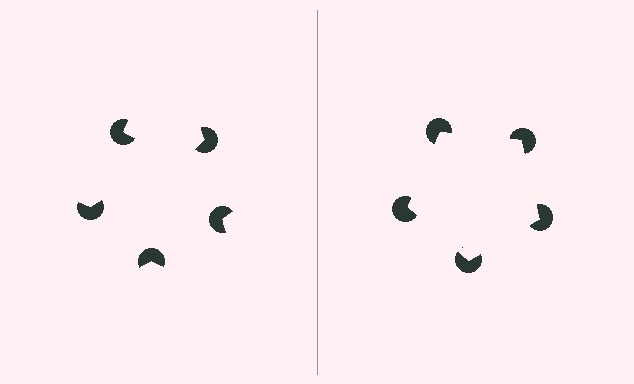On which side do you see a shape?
An illusory pentagon appears on the right side. On the left side the wedge cuts are rotated, so no coherent shape forms.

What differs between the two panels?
The pac-man discs are positioned identically on both sides; only the wedge orientations differ. On the right they align to a pentagon; on the left they are misaligned.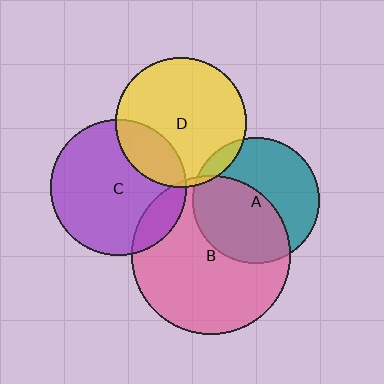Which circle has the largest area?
Circle B (pink).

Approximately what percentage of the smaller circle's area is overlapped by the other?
Approximately 5%.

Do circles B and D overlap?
Yes.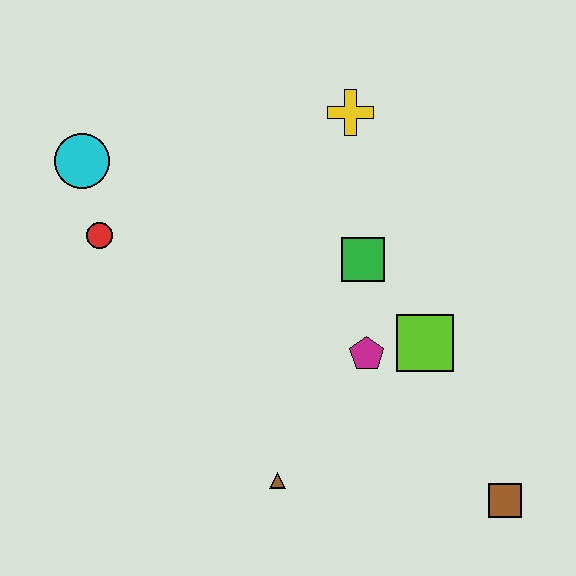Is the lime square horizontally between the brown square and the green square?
Yes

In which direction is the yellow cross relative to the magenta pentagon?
The yellow cross is above the magenta pentagon.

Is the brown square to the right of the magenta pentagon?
Yes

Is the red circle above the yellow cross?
No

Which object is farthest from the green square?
The cyan circle is farthest from the green square.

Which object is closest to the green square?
The magenta pentagon is closest to the green square.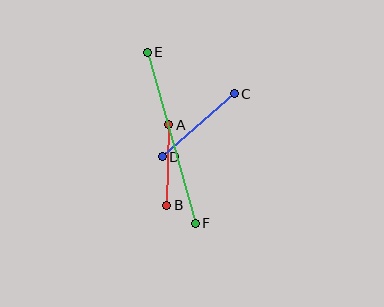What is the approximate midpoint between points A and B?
The midpoint is at approximately (168, 165) pixels.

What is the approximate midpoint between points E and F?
The midpoint is at approximately (171, 138) pixels.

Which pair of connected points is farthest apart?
Points E and F are farthest apart.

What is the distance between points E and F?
The distance is approximately 178 pixels.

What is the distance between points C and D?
The distance is approximately 96 pixels.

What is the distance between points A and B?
The distance is approximately 80 pixels.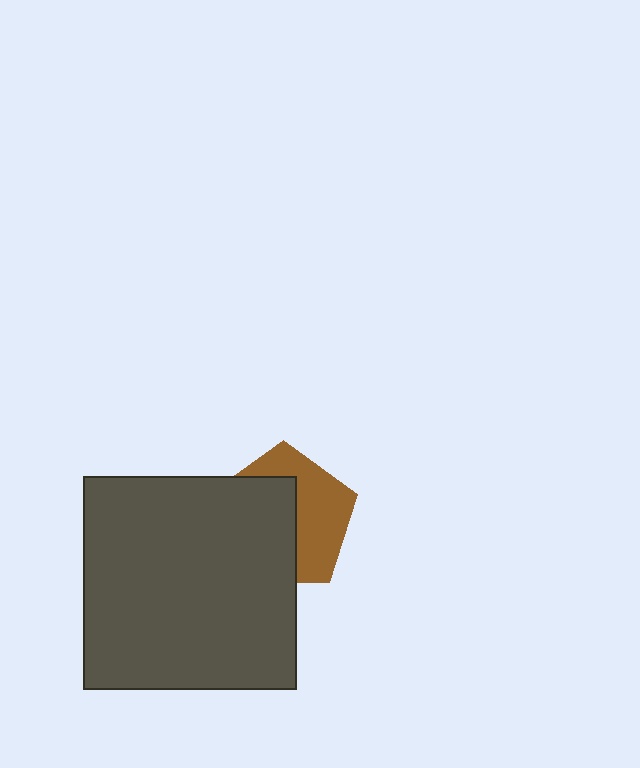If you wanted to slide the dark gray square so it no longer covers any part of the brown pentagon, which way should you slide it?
Slide it left — that is the most direct way to separate the two shapes.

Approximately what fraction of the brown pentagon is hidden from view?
Roughly 55% of the brown pentagon is hidden behind the dark gray square.